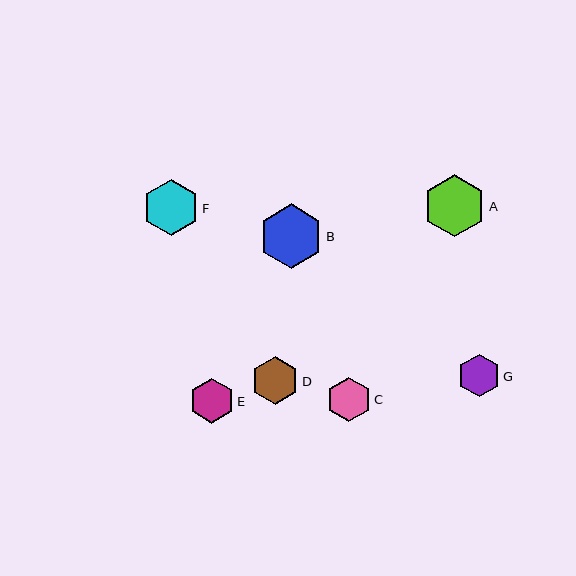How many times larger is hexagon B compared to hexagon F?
Hexagon B is approximately 1.1 times the size of hexagon F.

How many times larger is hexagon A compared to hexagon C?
Hexagon A is approximately 1.4 times the size of hexagon C.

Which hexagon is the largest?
Hexagon B is the largest with a size of approximately 64 pixels.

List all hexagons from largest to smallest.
From largest to smallest: B, A, F, D, E, C, G.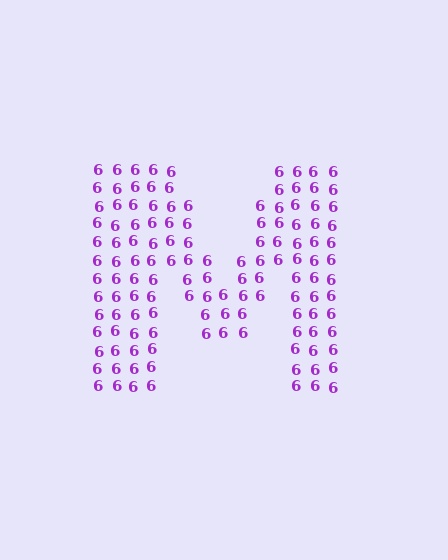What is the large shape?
The large shape is the letter M.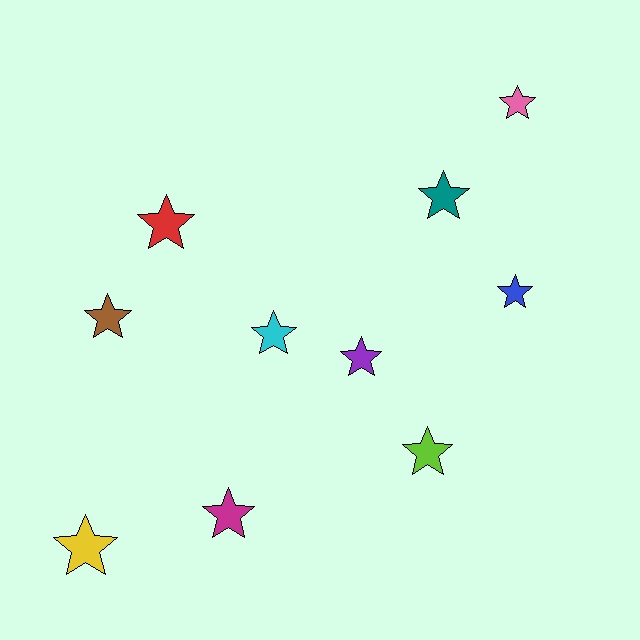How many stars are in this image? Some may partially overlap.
There are 10 stars.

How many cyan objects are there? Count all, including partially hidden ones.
There is 1 cyan object.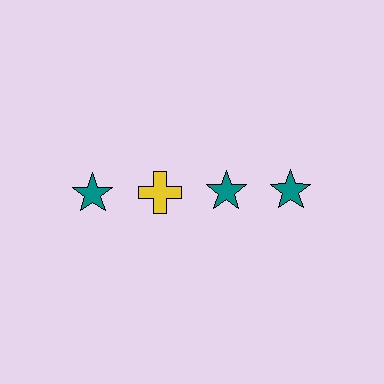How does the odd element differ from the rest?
It differs in both color (yellow instead of teal) and shape (cross instead of star).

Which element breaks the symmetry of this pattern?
The yellow cross in the top row, second from left column breaks the symmetry. All other shapes are teal stars.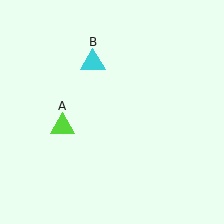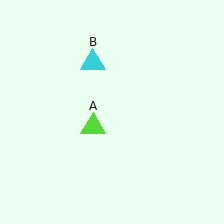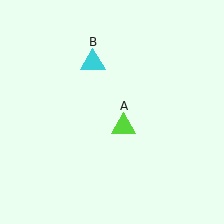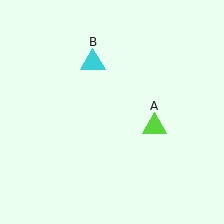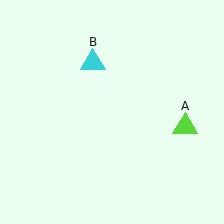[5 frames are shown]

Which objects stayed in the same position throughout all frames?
Cyan triangle (object B) remained stationary.